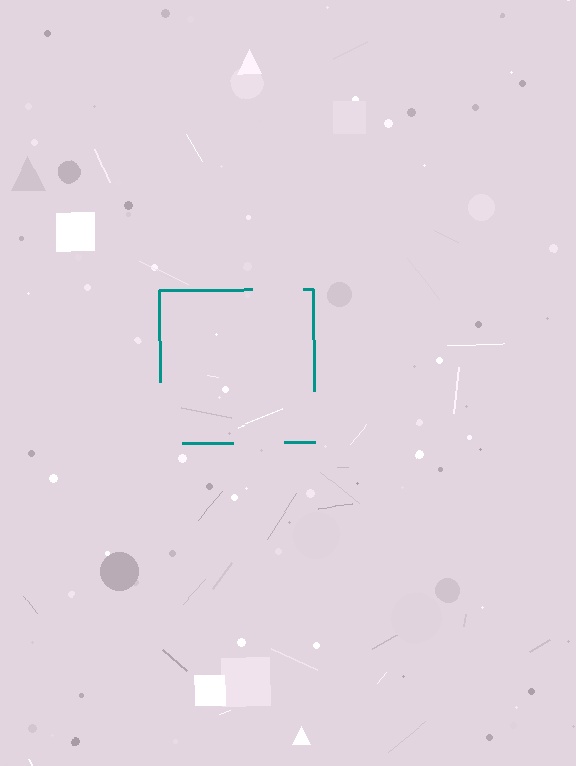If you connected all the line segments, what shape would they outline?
They would outline a square.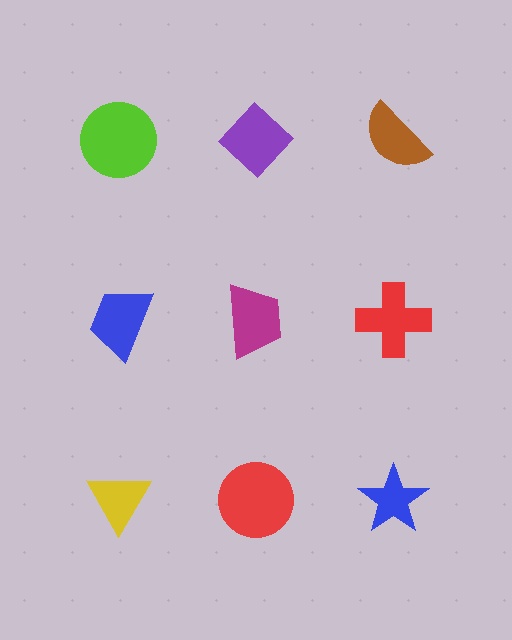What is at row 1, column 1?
A lime circle.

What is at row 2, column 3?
A red cross.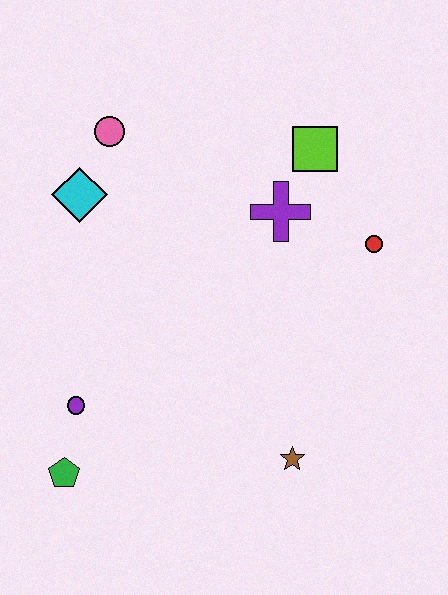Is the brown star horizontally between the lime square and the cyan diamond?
Yes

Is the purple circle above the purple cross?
No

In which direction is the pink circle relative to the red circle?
The pink circle is to the left of the red circle.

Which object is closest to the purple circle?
The green pentagon is closest to the purple circle.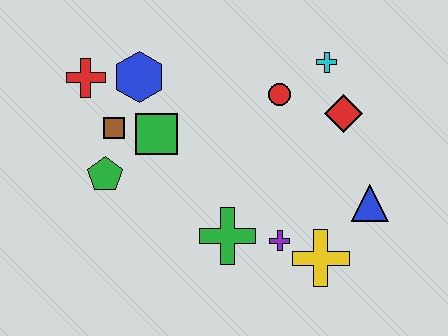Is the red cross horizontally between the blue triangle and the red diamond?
No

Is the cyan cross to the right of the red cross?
Yes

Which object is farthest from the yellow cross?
The red cross is farthest from the yellow cross.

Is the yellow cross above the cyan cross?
No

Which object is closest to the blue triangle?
The yellow cross is closest to the blue triangle.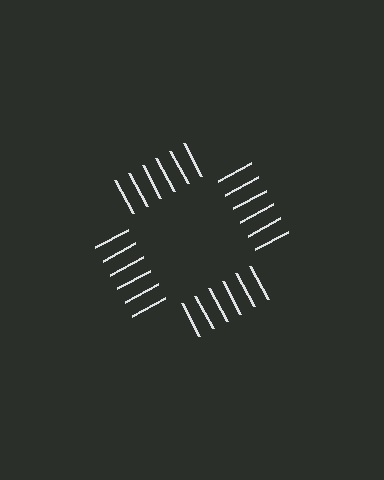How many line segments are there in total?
24 — 6 along each of the 4 edges.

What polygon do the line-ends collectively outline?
An illusory square — the line segments terminate on its edges but no continuous stroke is drawn.